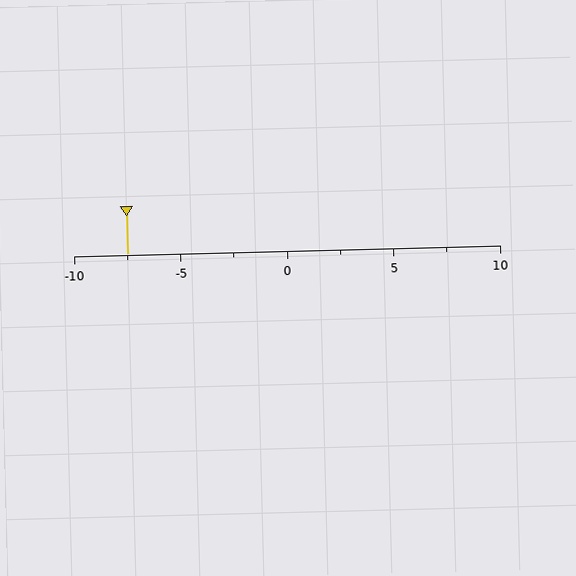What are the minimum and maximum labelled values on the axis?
The axis runs from -10 to 10.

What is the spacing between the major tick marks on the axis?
The major ticks are spaced 5 apart.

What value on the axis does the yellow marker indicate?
The marker indicates approximately -7.5.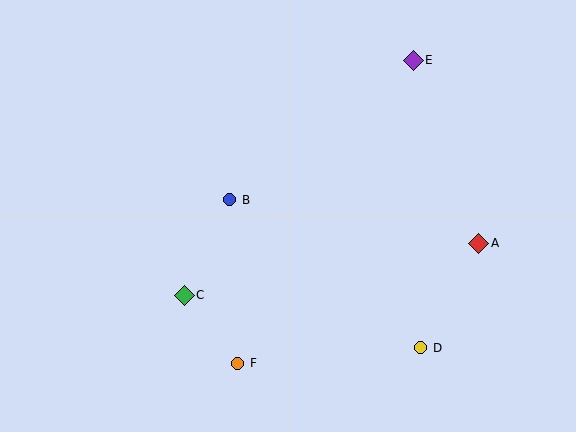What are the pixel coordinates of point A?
Point A is at (479, 243).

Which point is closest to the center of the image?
Point B at (230, 200) is closest to the center.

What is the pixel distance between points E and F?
The distance between E and F is 350 pixels.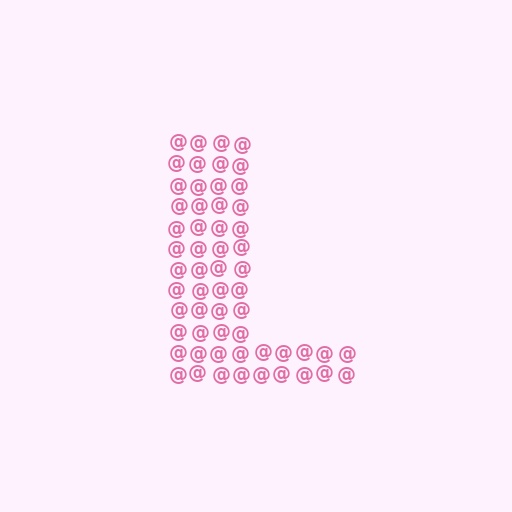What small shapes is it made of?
It is made of small at signs.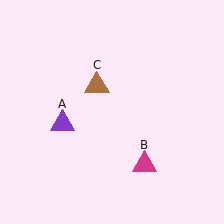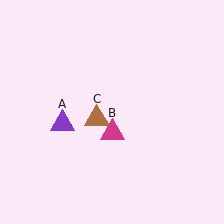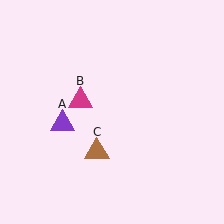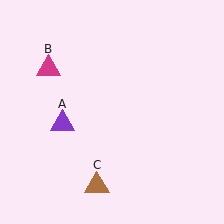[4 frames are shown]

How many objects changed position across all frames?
2 objects changed position: magenta triangle (object B), brown triangle (object C).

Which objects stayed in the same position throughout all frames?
Purple triangle (object A) remained stationary.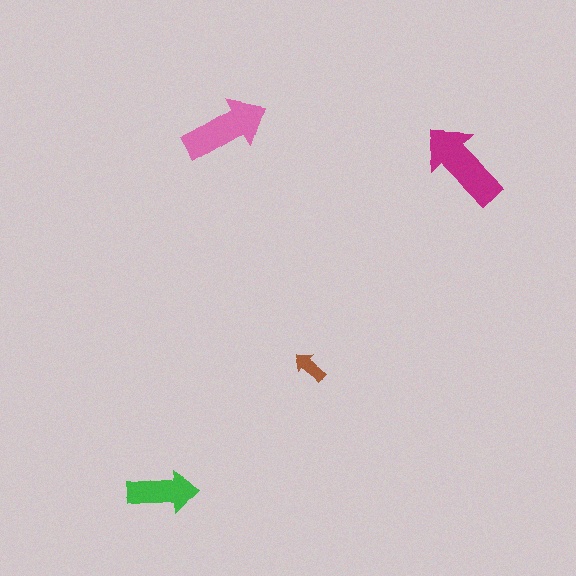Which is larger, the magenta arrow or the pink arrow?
The magenta one.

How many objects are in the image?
There are 4 objects in the image.